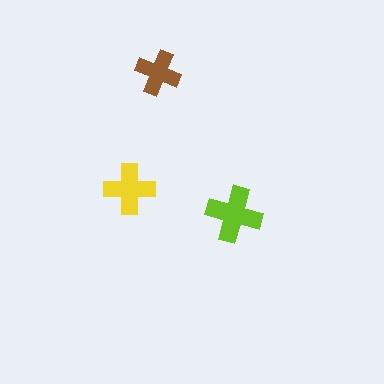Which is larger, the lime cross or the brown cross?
The lime one.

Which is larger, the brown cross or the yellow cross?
The yellow one.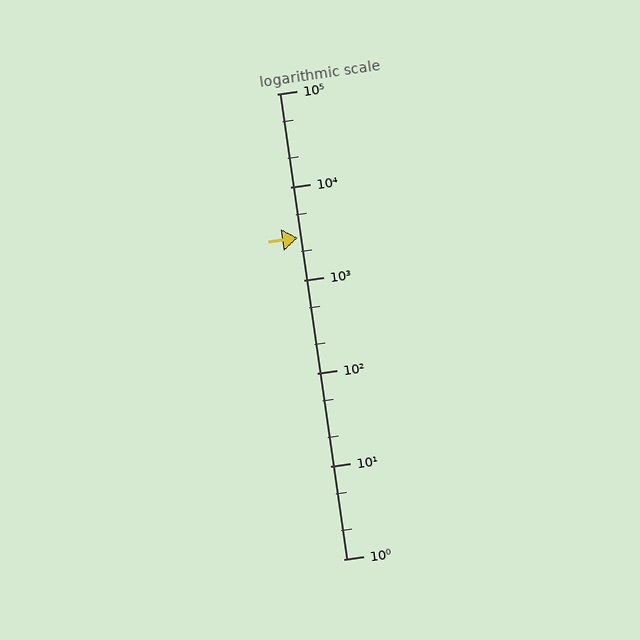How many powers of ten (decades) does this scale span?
The scale spans 5 decades, from 1 to 100000.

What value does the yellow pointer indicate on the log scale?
The pointer indicates approximately 2800.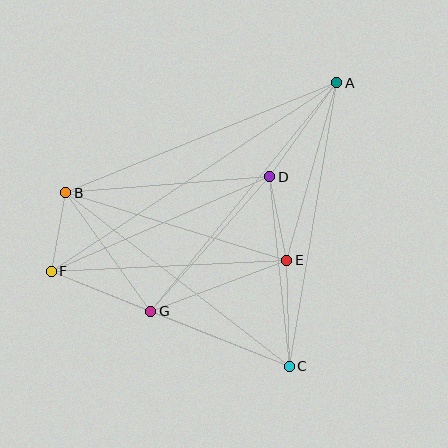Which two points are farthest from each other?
Points A and F are farthest from each other.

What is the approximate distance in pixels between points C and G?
The distance between C and G is approximately 149 pixels.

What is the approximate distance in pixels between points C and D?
The distance between C and D is approximately 190 pixels.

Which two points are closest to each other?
Points B and F are closest to each other.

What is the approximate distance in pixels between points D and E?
The distance between D and E is approximately 85 pixels.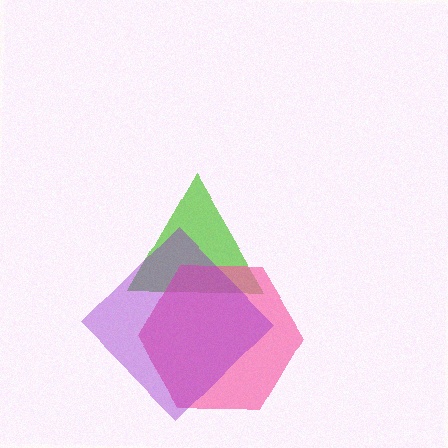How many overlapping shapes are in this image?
There are 3 overlapping shapes in the image.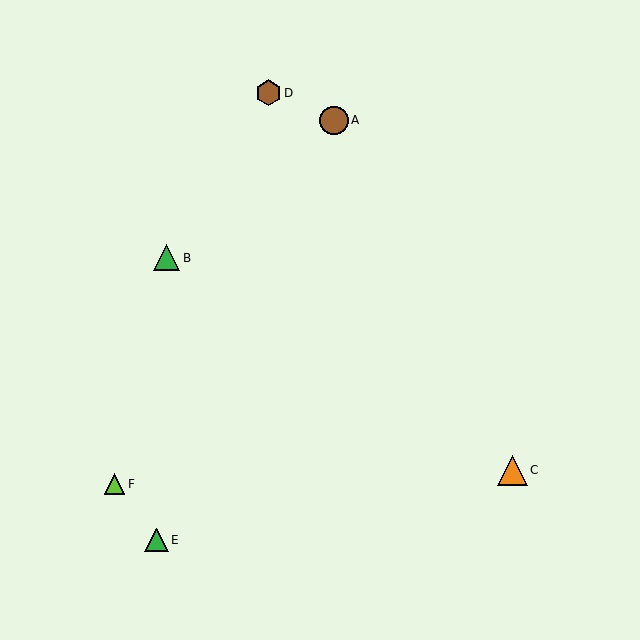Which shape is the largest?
The orange triangle (labeled C) is the largest.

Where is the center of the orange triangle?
The center of the orange triangle is at (512, 470).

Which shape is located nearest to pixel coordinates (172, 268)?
The green triangle (labeled B) at (167, 258) is nearest to that location.